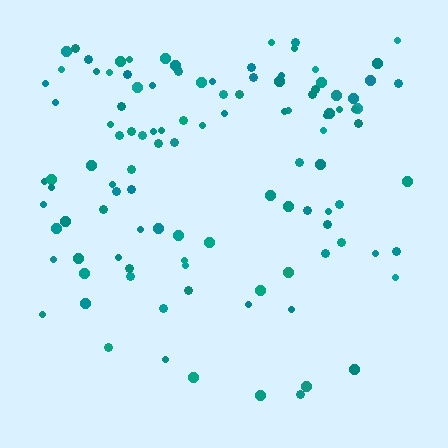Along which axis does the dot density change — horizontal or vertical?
Vertical.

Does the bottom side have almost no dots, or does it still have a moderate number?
Still a moderate number, just noticeably fewer than the top.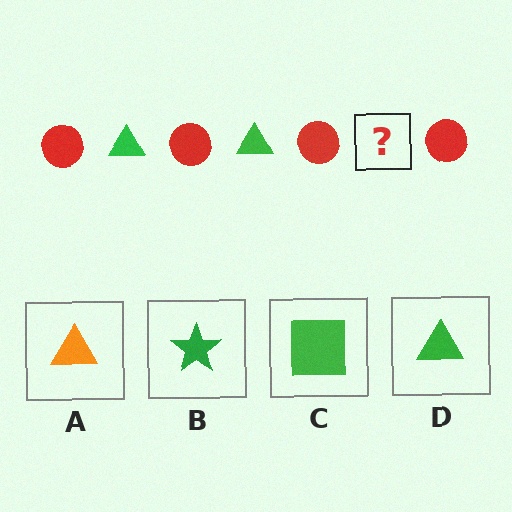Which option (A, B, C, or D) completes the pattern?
D.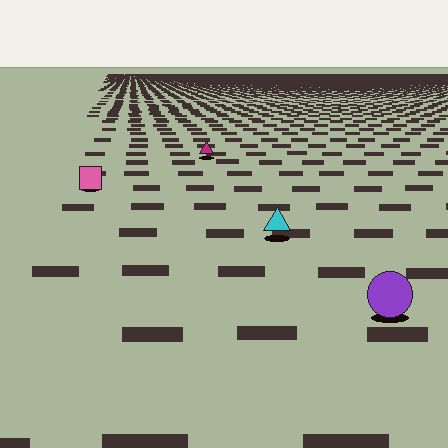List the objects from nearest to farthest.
From nearest to farthest: the purple circle, the cyan triangle, the pink square, the magenta triangle.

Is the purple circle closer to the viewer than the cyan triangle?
Yes. The purple circle is closer — you can tell from the texture gradient: the ground texture is coarser near it.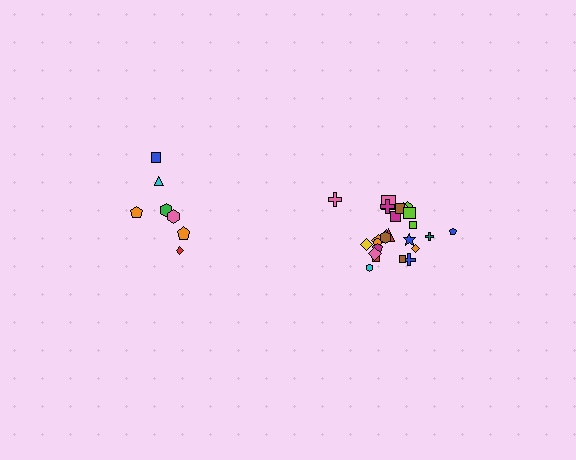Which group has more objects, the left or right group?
The right group.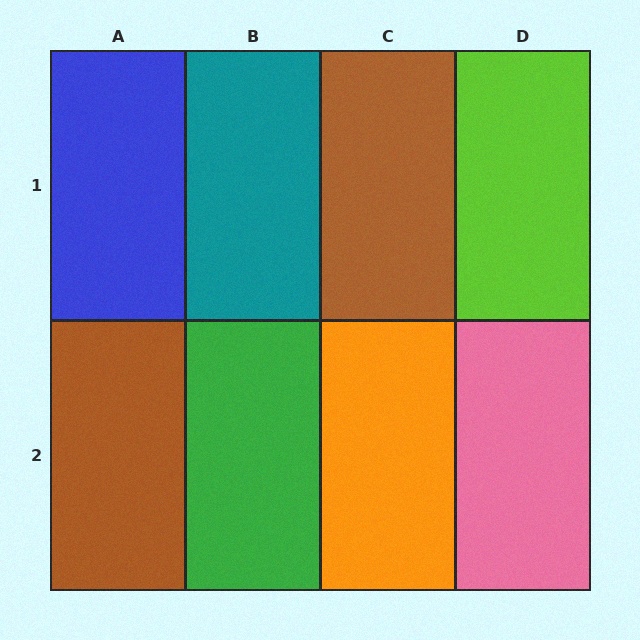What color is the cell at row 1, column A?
Blue.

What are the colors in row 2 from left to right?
Brown, green, orange, pink.